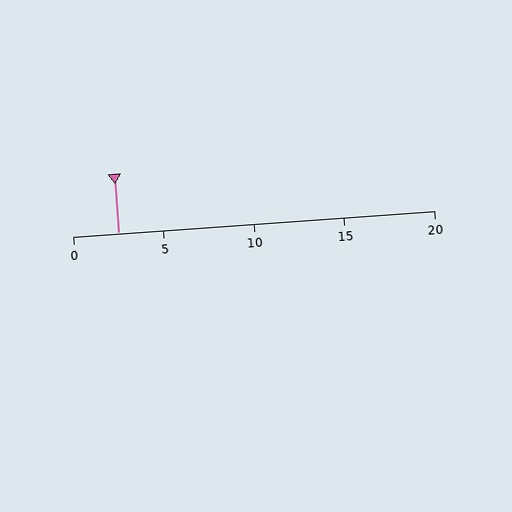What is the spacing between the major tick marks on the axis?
The major ticks are spaced 5 apart.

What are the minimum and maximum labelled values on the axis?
The axis runs from 0 to 20.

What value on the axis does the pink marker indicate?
The marker indicates approximately 2.5.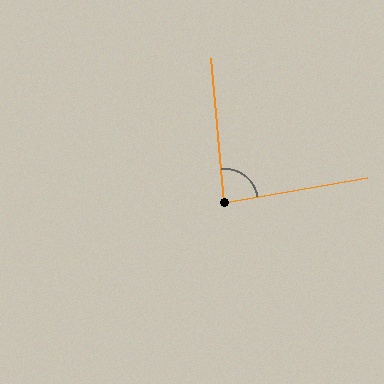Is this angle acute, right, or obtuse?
It is approximately a right angle.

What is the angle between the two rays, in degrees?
Approximately 85 degrees.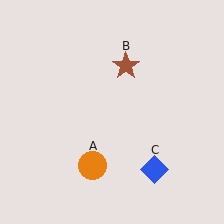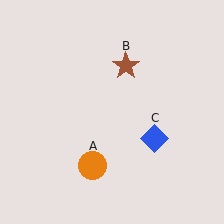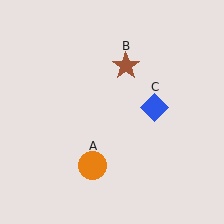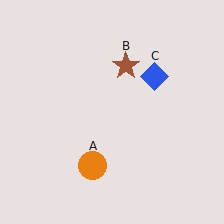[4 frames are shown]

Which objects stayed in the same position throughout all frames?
Orange circle (object A) and brown star (object B) remained stationary.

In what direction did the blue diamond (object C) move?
The blue diamond (object C) moved up.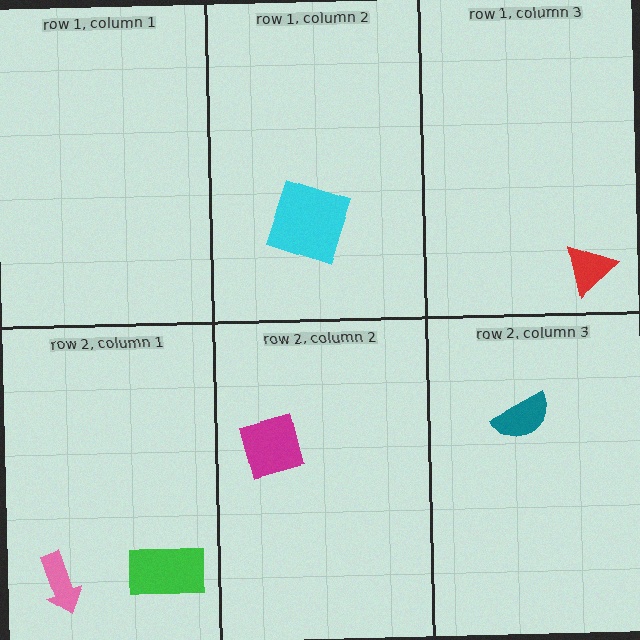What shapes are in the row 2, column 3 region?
The teal semicircle.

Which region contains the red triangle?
The row 1, column 3 region.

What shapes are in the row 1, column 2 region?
The cyan square.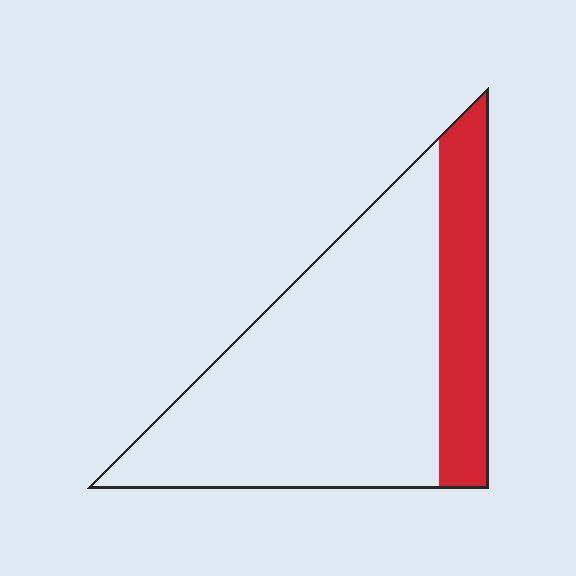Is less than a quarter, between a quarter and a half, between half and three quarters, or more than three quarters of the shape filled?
Less than a quarter.